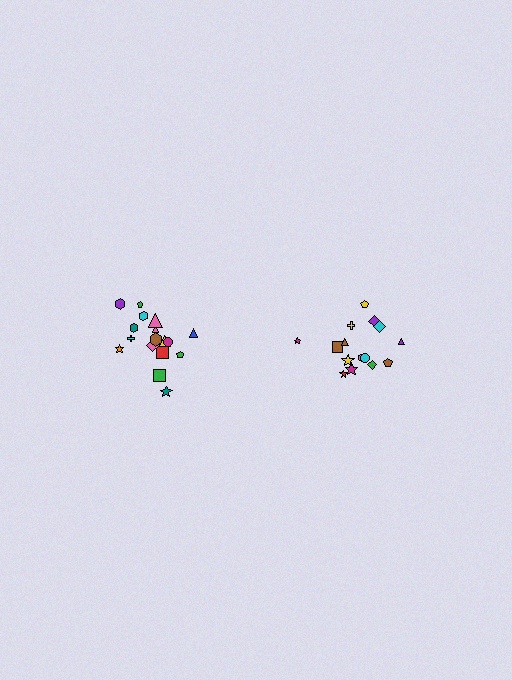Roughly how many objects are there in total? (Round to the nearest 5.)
Roughly 35 objects in total.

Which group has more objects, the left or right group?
The left group.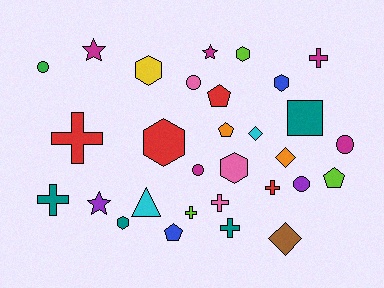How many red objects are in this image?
There are 4 red objects.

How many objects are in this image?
There are 30 objects.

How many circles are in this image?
There are 5 circles.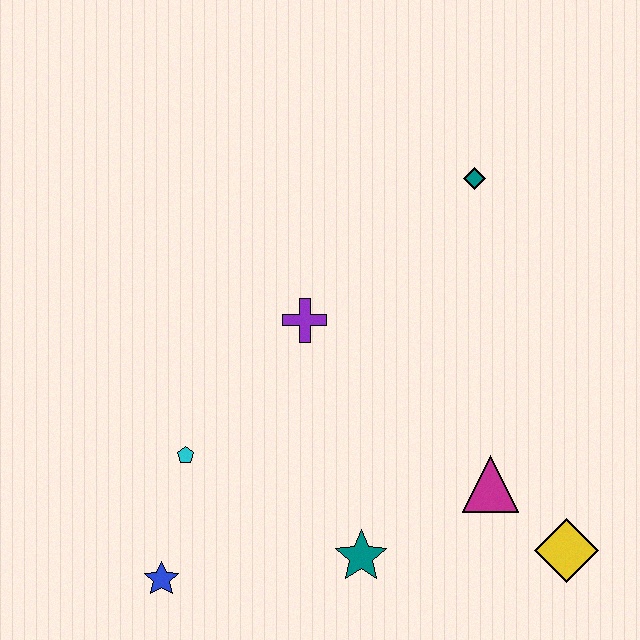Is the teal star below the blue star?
No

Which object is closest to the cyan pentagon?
The blue star is closest to the cyan pentagon.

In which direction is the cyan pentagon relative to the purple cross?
The cyan pentagon is below the purple cross.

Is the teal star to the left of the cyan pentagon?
No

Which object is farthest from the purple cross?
The yellow diamond is farthest from the purple cross.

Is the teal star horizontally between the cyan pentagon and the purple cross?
No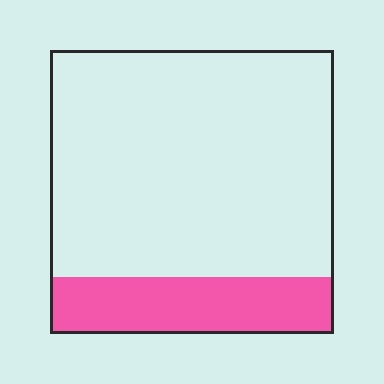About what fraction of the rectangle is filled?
About one fifth (1/5).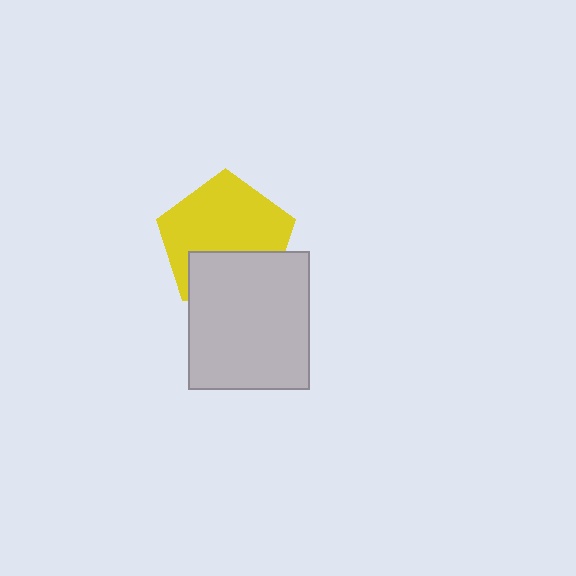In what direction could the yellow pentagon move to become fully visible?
The yellow pentagon could move up. That would shift it out from behind the light gray rectangle entirely.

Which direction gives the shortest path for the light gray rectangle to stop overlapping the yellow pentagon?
Moving down gives the shortest separation.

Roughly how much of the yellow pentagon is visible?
Most of it is visible (roughly 65%).